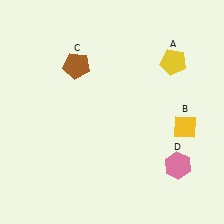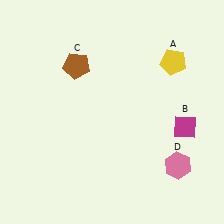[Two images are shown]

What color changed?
The diamond (B) changed from yellow in Image 1 to magenta in Image 2.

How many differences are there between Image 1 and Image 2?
There is 1 difference between the two images.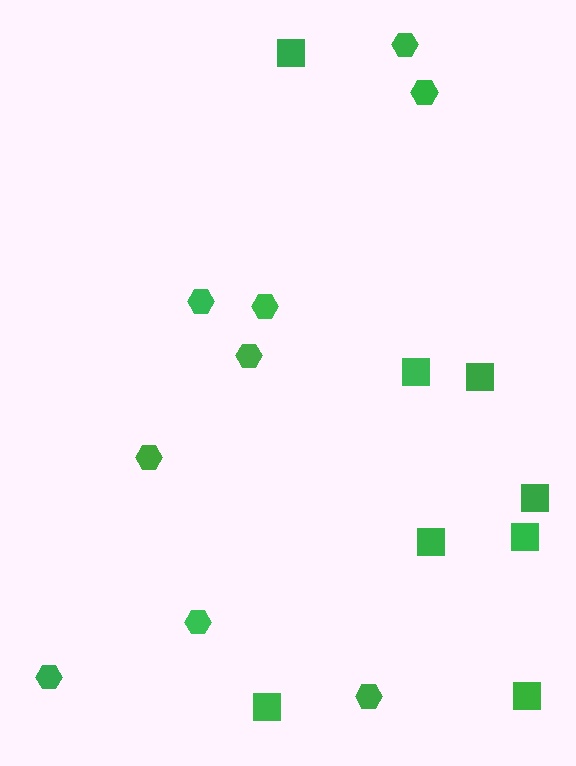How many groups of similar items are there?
There are 2 groups: one group of hexagons (9) and one group of squares (8).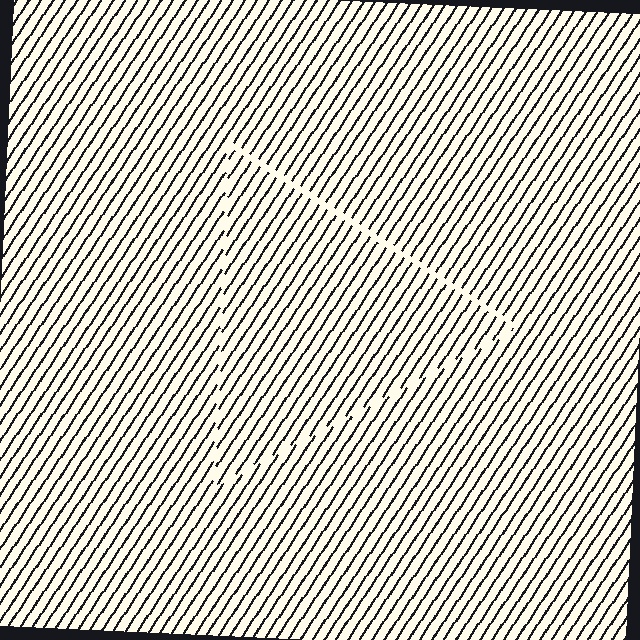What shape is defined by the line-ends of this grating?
An illusory triangle. The interior of the shape contains the same grating, shifted by half a period — the contour is defined by the phase discontinuity where line-ends from the inner and outer gratings abut.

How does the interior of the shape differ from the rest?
The interior of the shape contains the same grating, shifted by half a period — the contour is defined by the phase discontinuity where line-ends from the inner and outer gratings abut.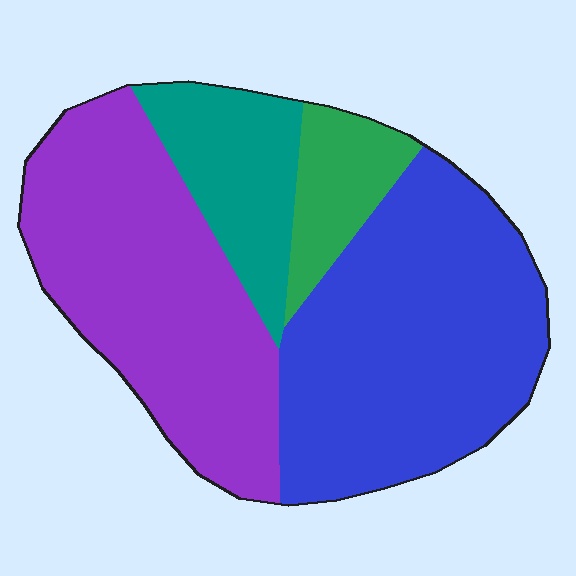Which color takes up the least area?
Green, at roughly 10%.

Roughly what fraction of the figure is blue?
Blue covers roughly 40% of the figure.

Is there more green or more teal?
Teal.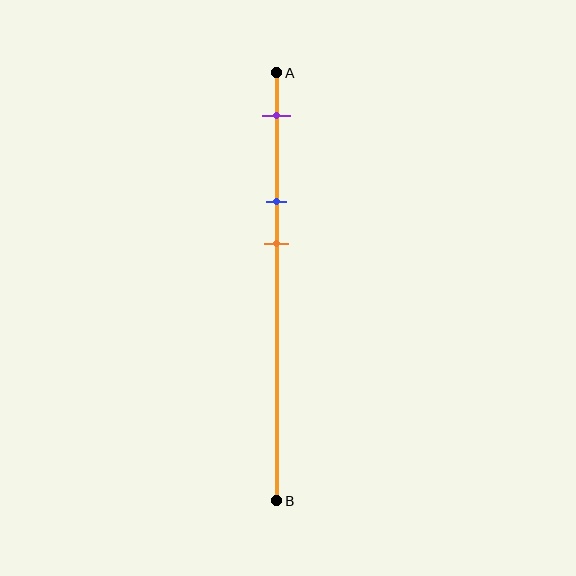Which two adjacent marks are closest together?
The blue and orange marks are the closest adjacent pair.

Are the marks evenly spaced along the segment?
Yes, the marks are approximately evenly spaced.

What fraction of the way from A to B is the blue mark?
The blue mark is approximately 30% (0.3) of the way from A to B.